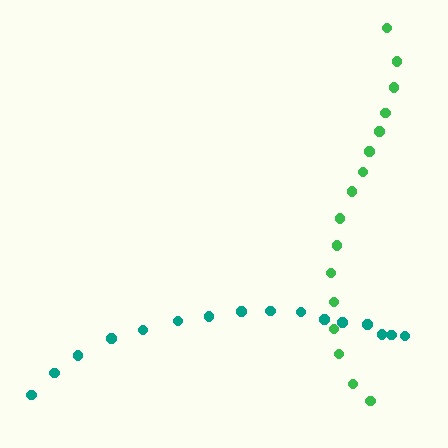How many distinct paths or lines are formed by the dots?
There are 2 distinct paths.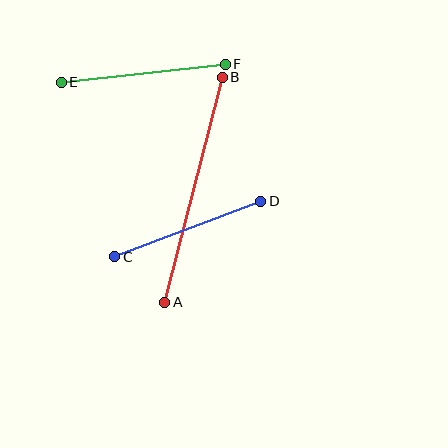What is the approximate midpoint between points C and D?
The midpoint is at approximately (188, 229) pixels.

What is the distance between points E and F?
The distance is approximately 165 pixels.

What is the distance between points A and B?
The distance is approximately 232 pixels.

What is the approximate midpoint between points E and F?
The midpoint is at approximately (143, 73) pixels.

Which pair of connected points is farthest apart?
Points A and B are farthest apart.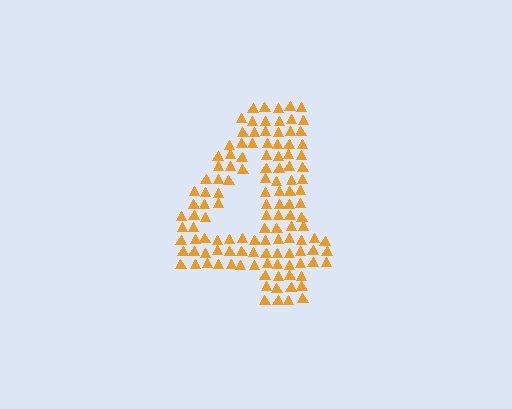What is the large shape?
The large shape is the digit 4.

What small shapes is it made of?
It is made of small triangles.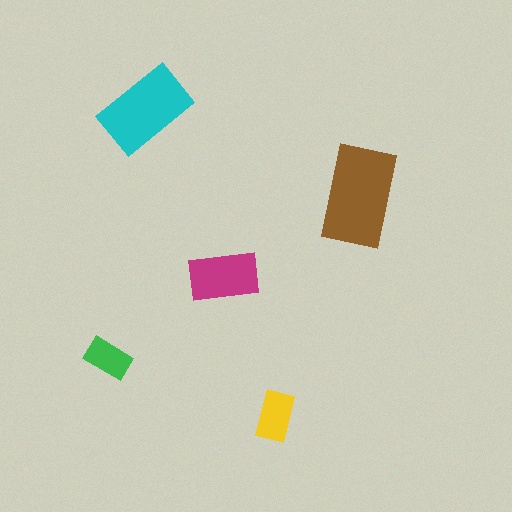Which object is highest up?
The cyan rectangle is topmost.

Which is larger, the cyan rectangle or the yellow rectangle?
The cyan one.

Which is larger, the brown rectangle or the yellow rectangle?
The brown one.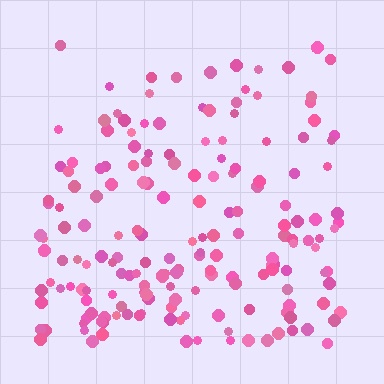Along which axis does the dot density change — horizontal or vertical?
Vertical.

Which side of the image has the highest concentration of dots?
The bottom.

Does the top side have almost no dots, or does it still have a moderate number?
Still a moderate number, just noticeably fewer than the bottom.